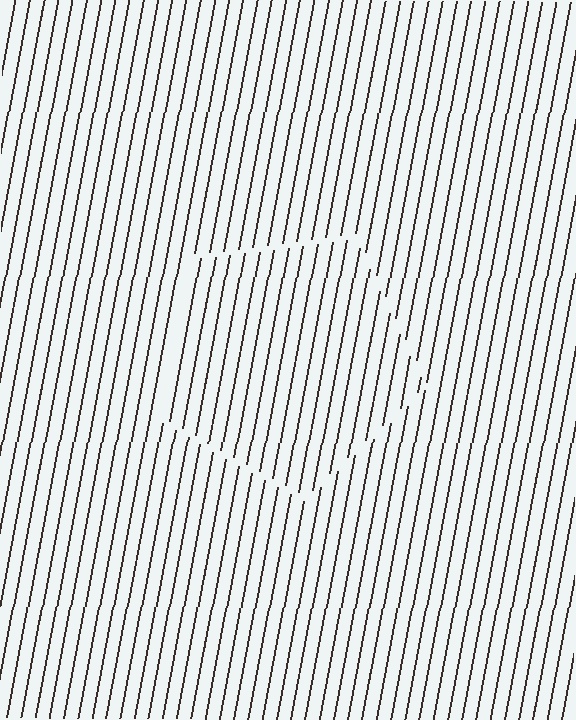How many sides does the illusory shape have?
5 sides — the line-ends trace a pentagon.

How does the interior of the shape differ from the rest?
The interior of the shape contains the same grating, shifted by half a period — the contour is defined by the phase discontinuity where line-ends from the inner and outer gratings abut.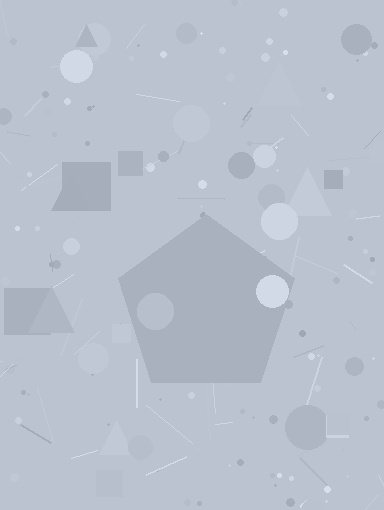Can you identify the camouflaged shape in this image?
The camouflaged shape is a pentagon.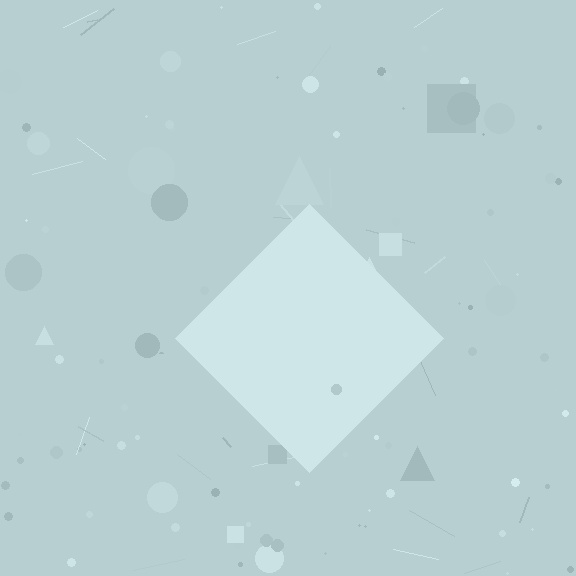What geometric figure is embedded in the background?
A diamond is embedded in the background.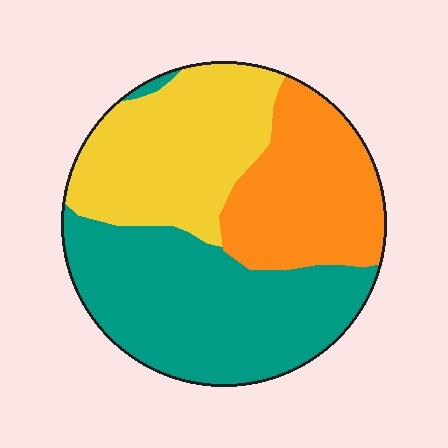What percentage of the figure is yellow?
Yellow covers about 30% of the figure.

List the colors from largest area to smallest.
From largest to smallest: teal, yellow, orange.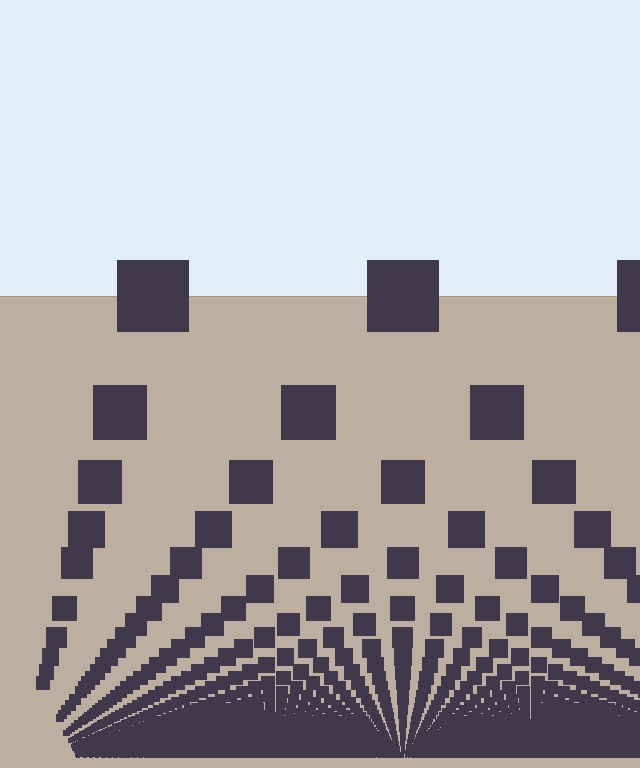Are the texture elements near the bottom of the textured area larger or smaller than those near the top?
Smaller. The gradient is inverted — elements near the bottom are smaller and denser.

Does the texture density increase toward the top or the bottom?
Density increases toward the bottom.